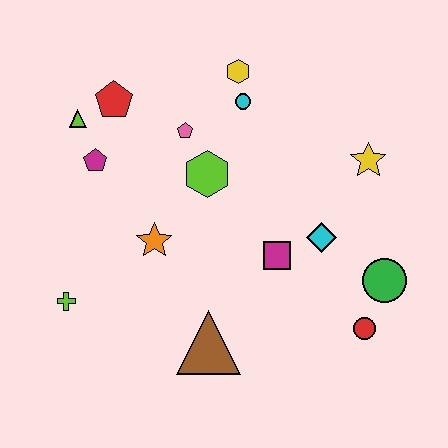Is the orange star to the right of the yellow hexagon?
No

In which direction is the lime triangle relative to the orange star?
The lime triangle is above the orange star.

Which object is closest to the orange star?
The lime hexagon is closest to the orange star.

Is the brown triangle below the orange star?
Yes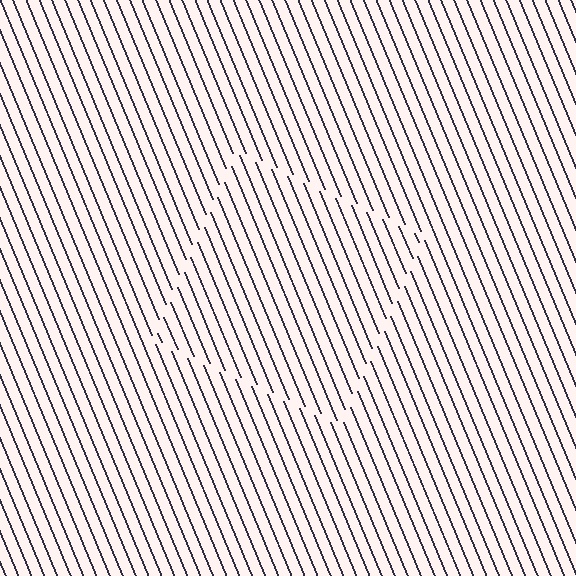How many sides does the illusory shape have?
4 sides — the line-ends trace a square.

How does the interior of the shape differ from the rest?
The interior of the shape contains the same grating, shifted by half a period — the contour is defined by the phase discontinuity where line-ends from the inner and outer gratings abut.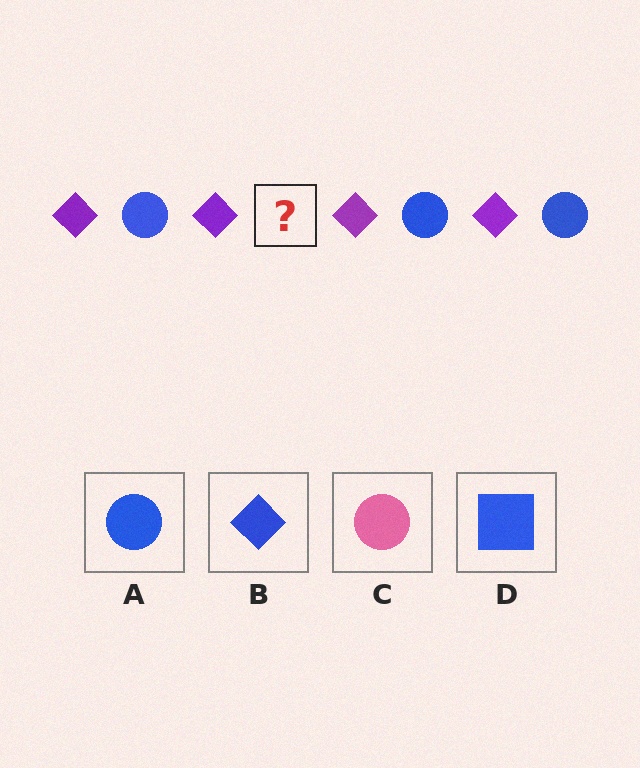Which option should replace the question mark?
Option A.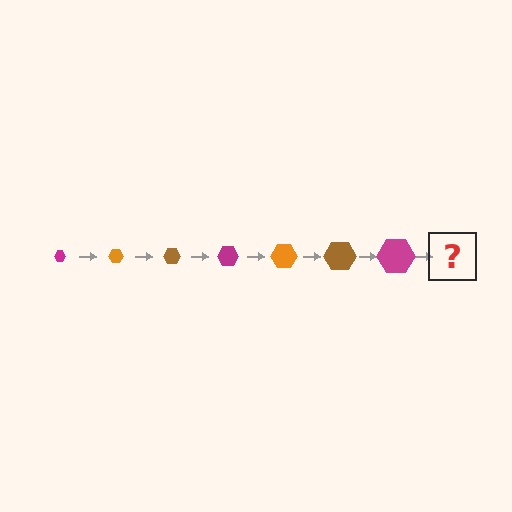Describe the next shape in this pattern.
It should be an orange hexagon, larger than the previous one.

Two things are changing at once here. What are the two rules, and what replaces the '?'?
The two rules are that the hexagon grows larger each step and the color cycles through magenta, orange, and brown. The '?' should be an orange hexagon, larger than the previous one.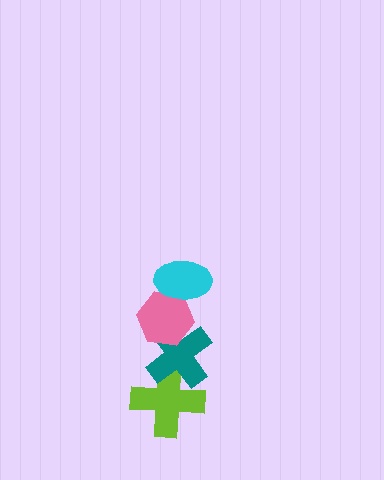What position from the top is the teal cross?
The teal cross is 3rd from the top.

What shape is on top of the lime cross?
The teal cross is on top of the lime cross.